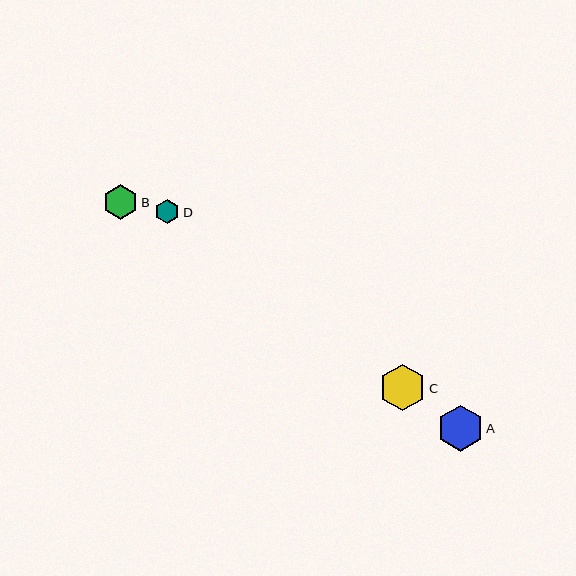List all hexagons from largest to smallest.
From largest to smallest: C, A, B, D.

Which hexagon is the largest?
Hexagon C is the largest with a size of approximately 47 pixels.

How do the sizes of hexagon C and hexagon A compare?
Hexagon C and hexagon A are approximately the same size.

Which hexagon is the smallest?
Hexagon D is the smallest with a size of approximately 24 pixels.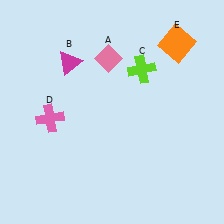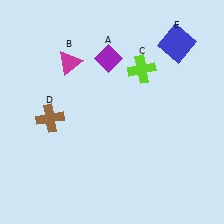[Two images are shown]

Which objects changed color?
A changed from pink to purple. D changed from pink to brown. E changed from orange to blue.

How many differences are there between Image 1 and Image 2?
There are 3 differences between the two images.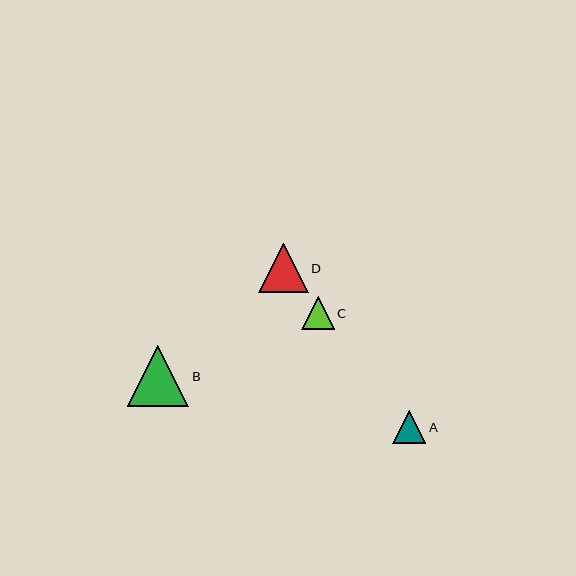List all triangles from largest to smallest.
From largest to smallest: B, D, A, C.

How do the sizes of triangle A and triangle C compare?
Triangle A and triangle C are approximately the same size.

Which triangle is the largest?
Triangle B is the largest with a size of approximately 62 pixels.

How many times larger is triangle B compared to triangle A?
Triangle B is approximately 1.8 times the size of triangle A.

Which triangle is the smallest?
Triangle C is the smallest with a size of approximately 33 pixels.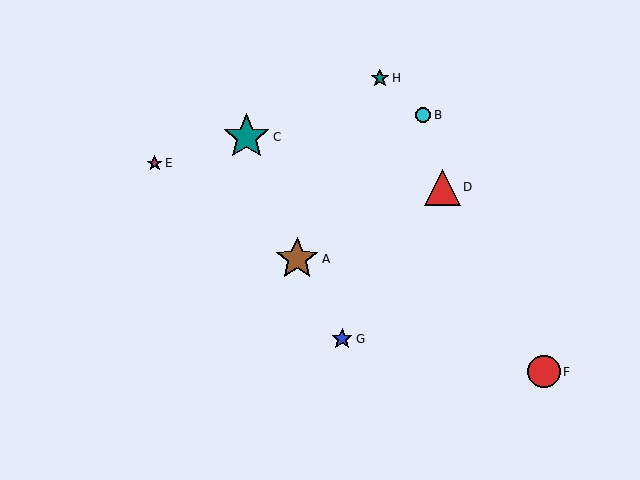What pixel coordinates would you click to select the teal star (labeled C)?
Click at (246, 137) to select the teal star C.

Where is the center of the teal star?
The center of the teal star is at (246, 137).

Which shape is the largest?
The teal star (labeled C) is the largest.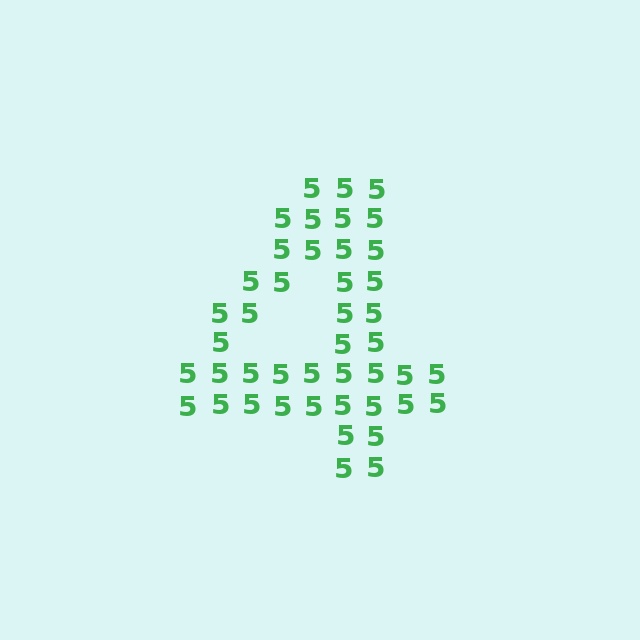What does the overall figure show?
The overall figure shows the digit 4.